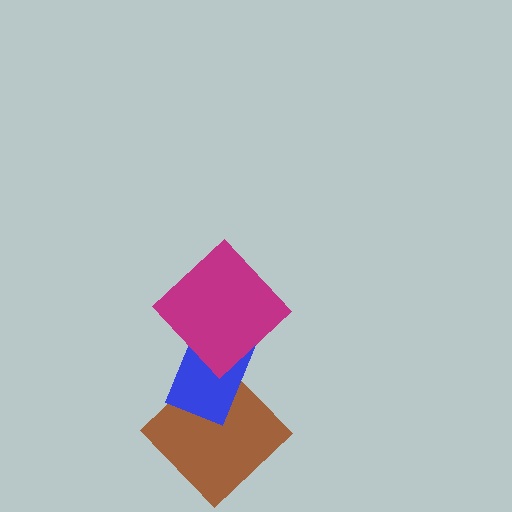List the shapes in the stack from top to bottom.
From top to bottom: the magenta diamond, the blue rectangle, the brown diamond.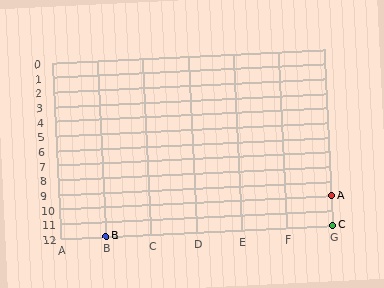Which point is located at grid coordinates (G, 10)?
Point A is at (G, 10).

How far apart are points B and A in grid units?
Points B and A are 5 columns and 2 rows apart (about 5.4 grid units diagonally).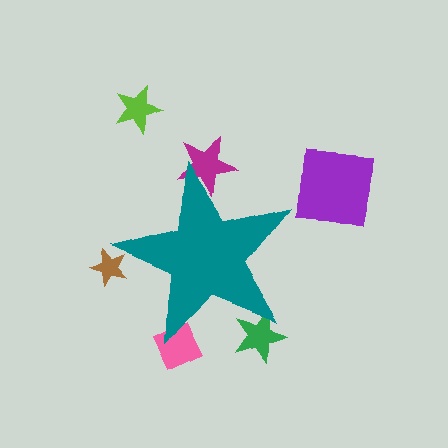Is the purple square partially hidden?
No, the purple square is fully visible.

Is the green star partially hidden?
Yes, the green star is partially hidden behind the teal star.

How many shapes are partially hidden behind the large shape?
4 shapes are partially hidden.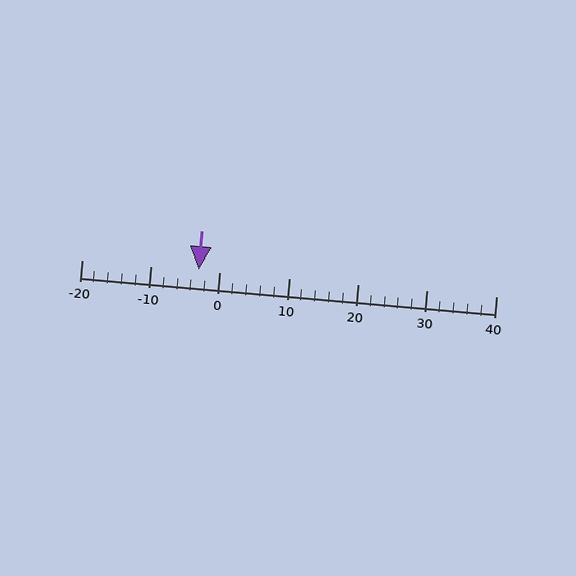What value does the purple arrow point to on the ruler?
The purple arrow points to approximately -3.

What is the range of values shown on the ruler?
The ruler shows values from -20 to 40.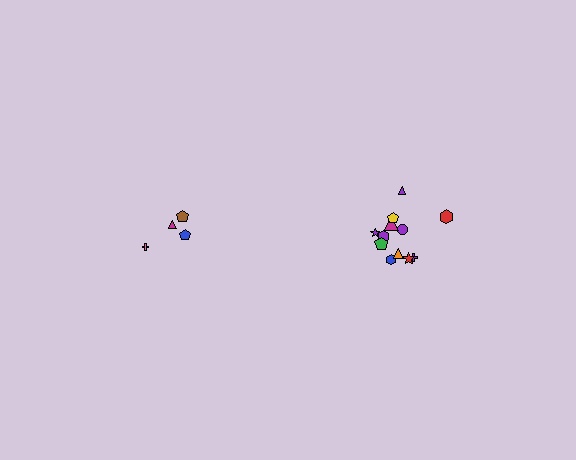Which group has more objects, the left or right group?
The right group.